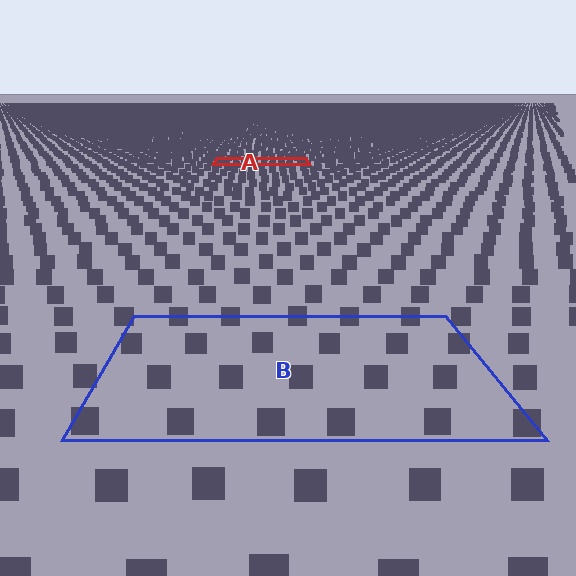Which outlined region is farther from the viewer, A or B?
Region A is farther from the viewer — the texture elements inside it appear smaller and more densely packed.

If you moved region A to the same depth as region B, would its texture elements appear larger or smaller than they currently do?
They would appear larger. At a closer depth, the same texture elements are projected at a bigger on-screen size.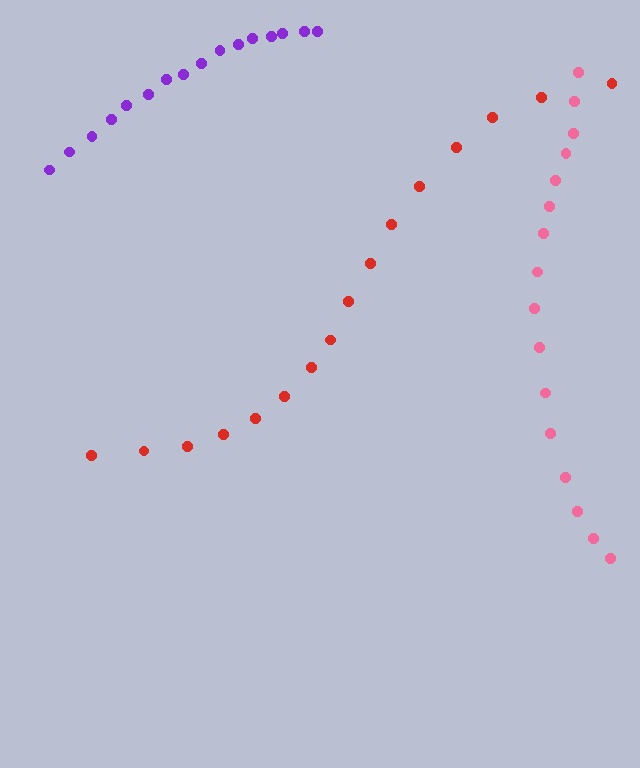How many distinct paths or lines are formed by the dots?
There are 3 distinct paths.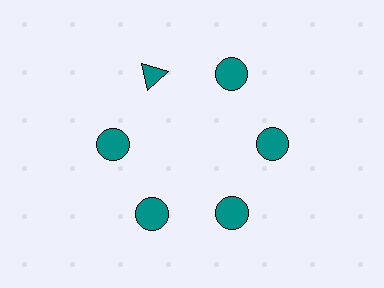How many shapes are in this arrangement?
There are 6 shapes arranged in a ring pattern.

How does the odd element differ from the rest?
It has a different shape: triangle instead of circle.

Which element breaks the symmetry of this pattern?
The teal triangle at roughly the 11 o'clock position breaks the symmetry. All other shapes are teal circles.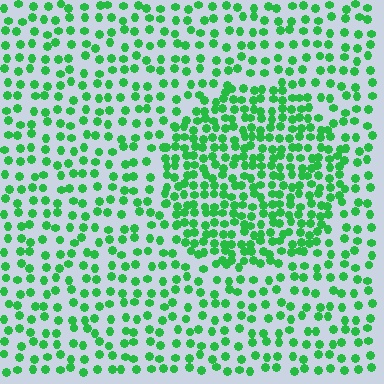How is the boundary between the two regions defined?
The boundary is defined by a change in element density (approximately 1.9x ratio). All elements are the same color, size, and shape.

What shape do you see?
I see a circle.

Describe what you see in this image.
The image contains small green elements arranged at two different densities. A circle-shaped region is visible where the elements are more densely packed than the surrounding area.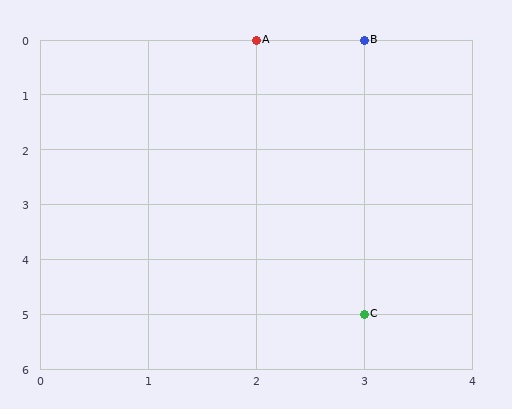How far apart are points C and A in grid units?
Points C and A are 1 column and 5 rows apart (about 5.1 grid units diagonally).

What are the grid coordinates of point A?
Point A is at grid coordinates (2, 0).